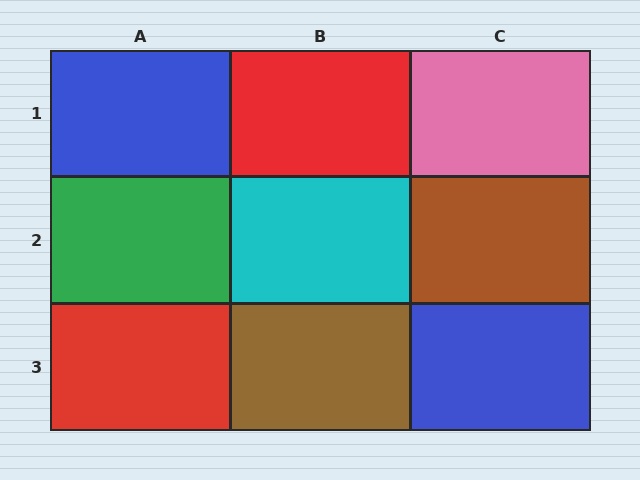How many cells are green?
1 cell is green.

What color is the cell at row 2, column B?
Cyan.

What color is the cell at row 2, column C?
Brown.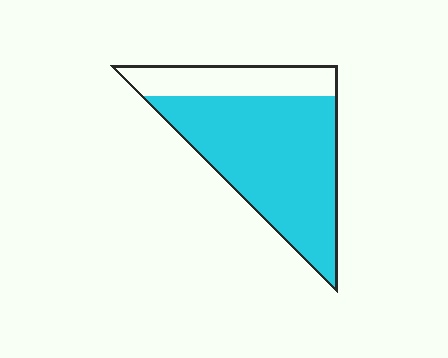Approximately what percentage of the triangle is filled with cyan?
Approximately 75%.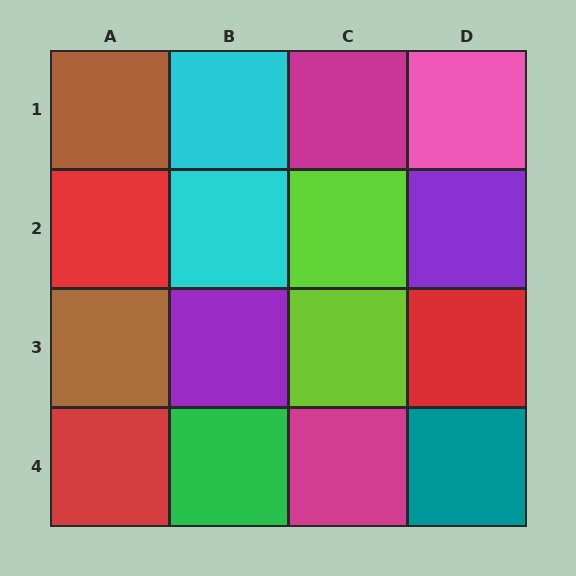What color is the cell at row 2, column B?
Cyan.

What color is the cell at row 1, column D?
Pink.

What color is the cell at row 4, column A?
Red.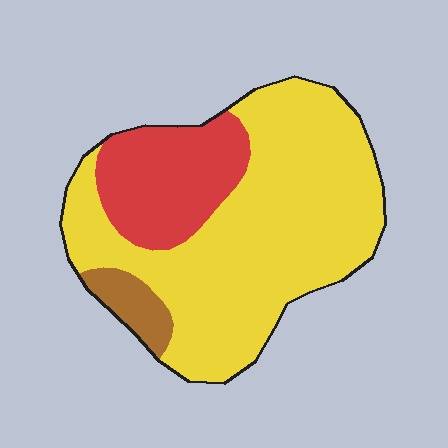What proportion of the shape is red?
Red covers 23% of the shape.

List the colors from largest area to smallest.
From largest to smallest: yellow, red, brown.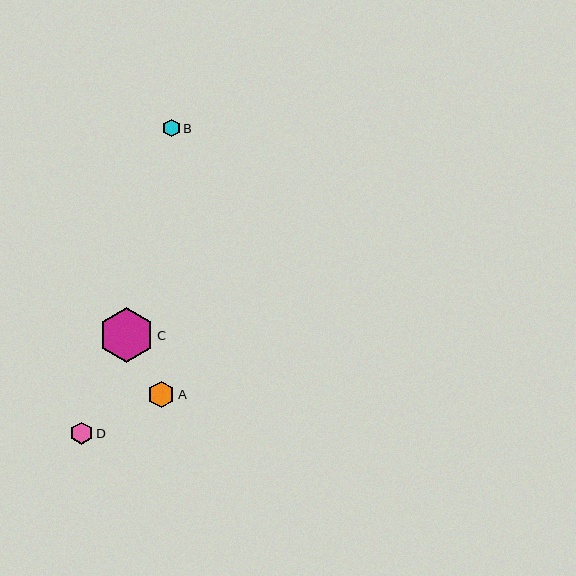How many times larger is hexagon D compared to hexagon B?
Hexagon D is approximately 1.3 times the size of hexagon B.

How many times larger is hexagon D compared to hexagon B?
Hexagon D is approximately 1.3 times the size of hexagon B.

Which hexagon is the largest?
Hexagon C is the largest with a size of approximately 55 pixels.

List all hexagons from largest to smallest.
From largest to smallest: C, A, D, B.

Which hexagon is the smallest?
Hexagon B is the smallest with a size of approximately 17 pixels.